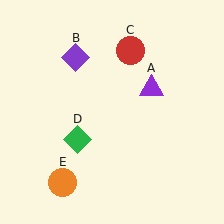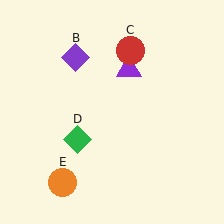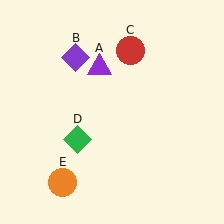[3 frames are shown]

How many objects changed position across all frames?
1 object changed position: purple triangle (object A).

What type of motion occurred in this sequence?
The purple triangle (object A) rotated counterclockwise around the center of the scene.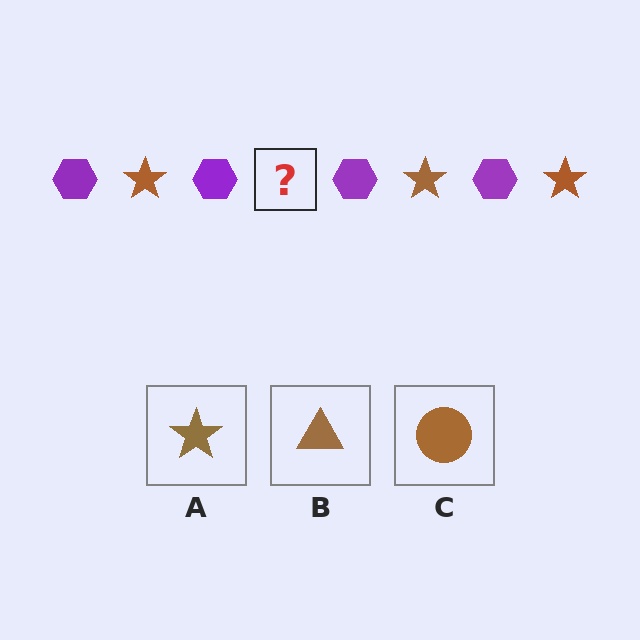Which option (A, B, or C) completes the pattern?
A.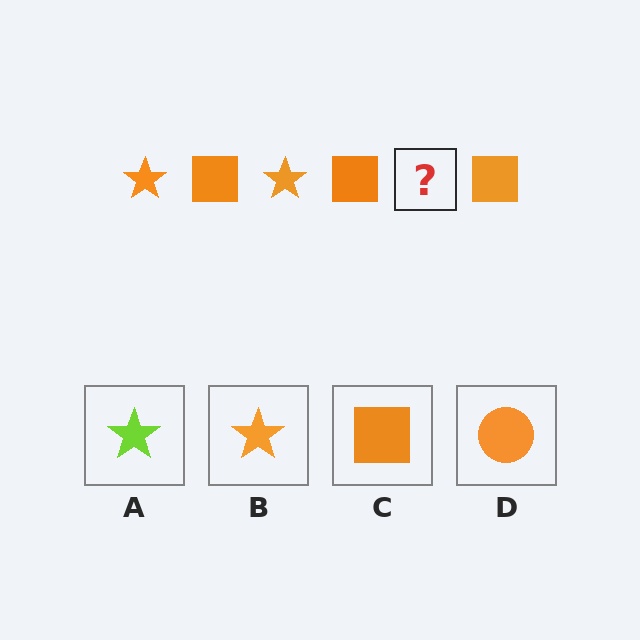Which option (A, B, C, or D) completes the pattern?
B.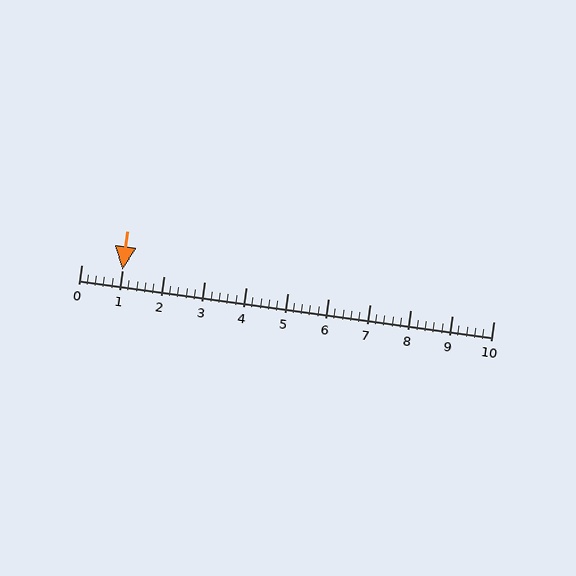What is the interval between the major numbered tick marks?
The major tick marks are spaced 1 units apart.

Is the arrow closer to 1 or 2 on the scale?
The arrow is closer to 1.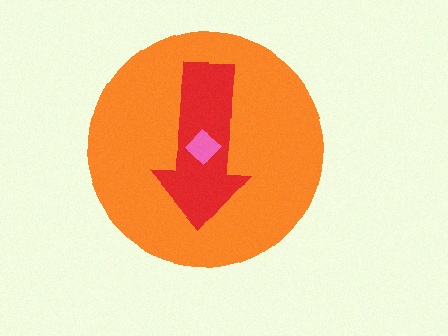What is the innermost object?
The pink diamond.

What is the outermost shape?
The orange circle.